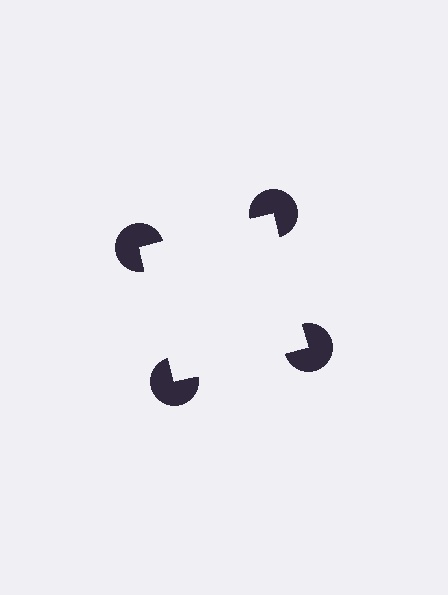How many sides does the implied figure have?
4 sides.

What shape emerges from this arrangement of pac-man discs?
An illusory square — its edges are inferred from the aligned wedge cuts in the pac-man discs, not physically drawn.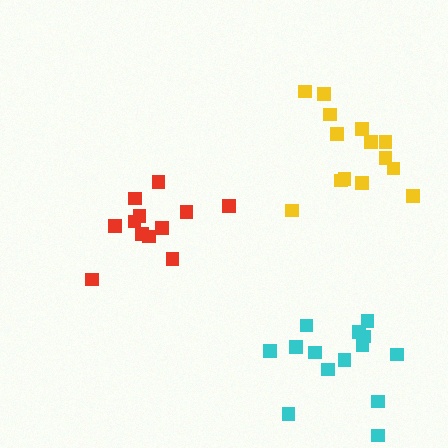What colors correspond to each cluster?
The clusters are colored: red, yellow, cyan.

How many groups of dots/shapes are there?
There are 3 groups.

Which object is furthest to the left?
The red cluster is leftmost.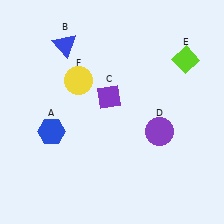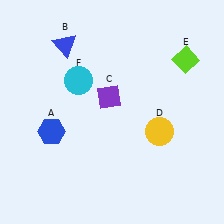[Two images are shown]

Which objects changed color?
D changed from purple to yellow. F changed from yellow to cyan.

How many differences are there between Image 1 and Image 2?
There are 2 differences between the two images.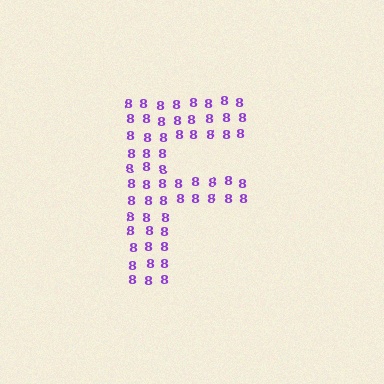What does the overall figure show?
The overall figure shows the letter F.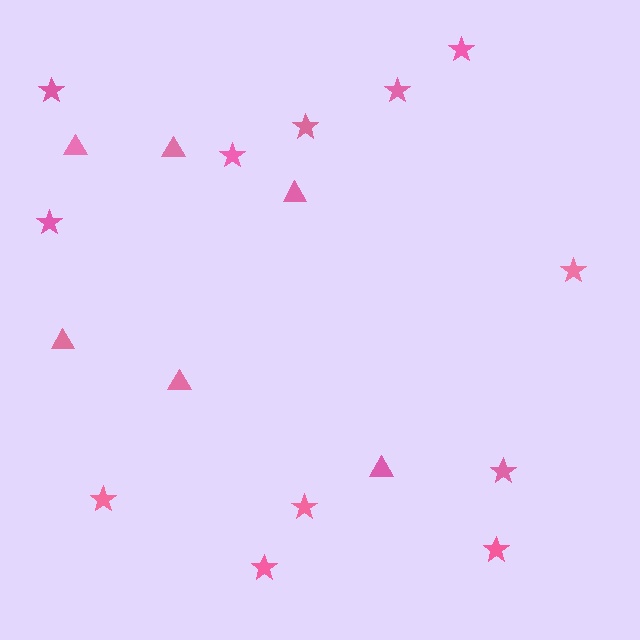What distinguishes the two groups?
There are 2 groups: one group of stars (12) and one group of triangles (6).